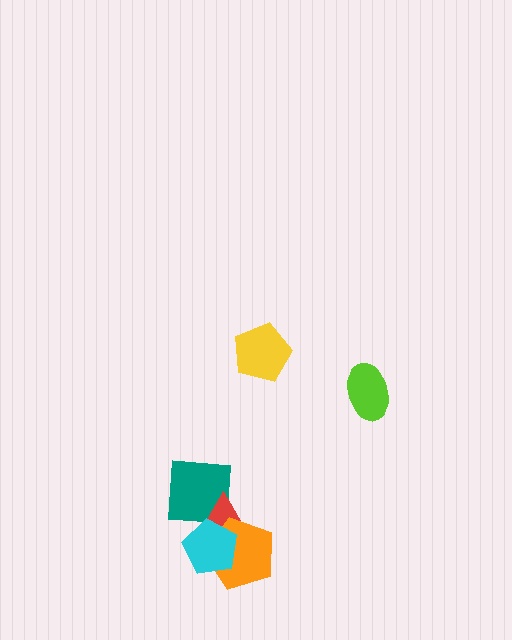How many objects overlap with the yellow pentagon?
0 objects overlap with the yellow pentagon.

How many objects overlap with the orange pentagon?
2 objects overlap with the orange pentagon.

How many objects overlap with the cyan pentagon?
2 objects overlap with the cyan pentagon.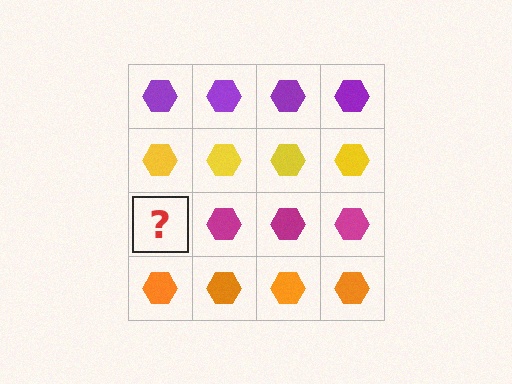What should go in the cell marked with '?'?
The missing cell should contain a magenta hexagon.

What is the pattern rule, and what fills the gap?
The rule is that each row has a consistent color. The gap should be filled with a magenta hexagon.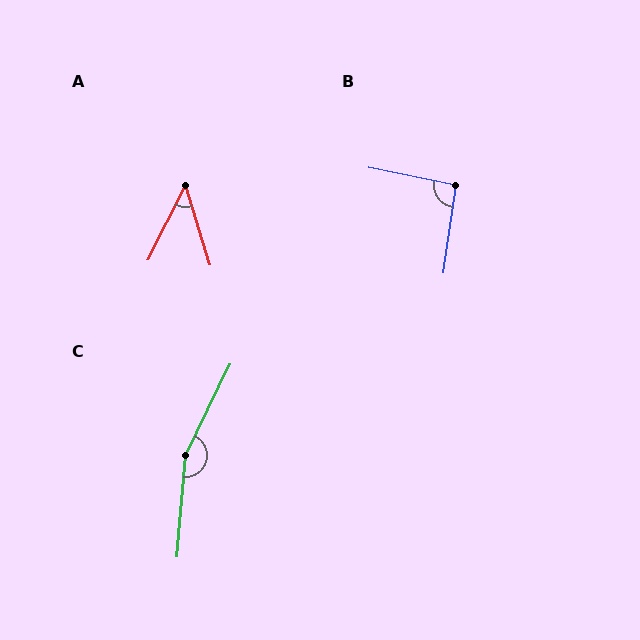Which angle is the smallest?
A, at approximately 44 degrees.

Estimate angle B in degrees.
Approximately 94 degrees.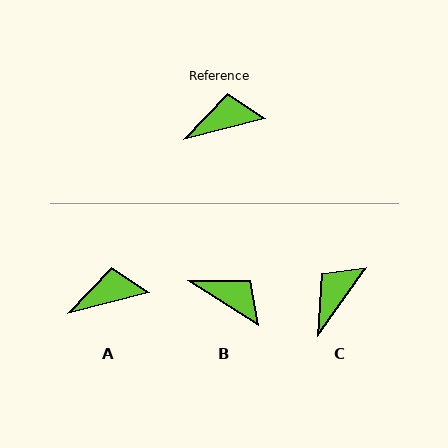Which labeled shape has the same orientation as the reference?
A.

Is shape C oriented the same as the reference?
No, it is off by about 40 degrees.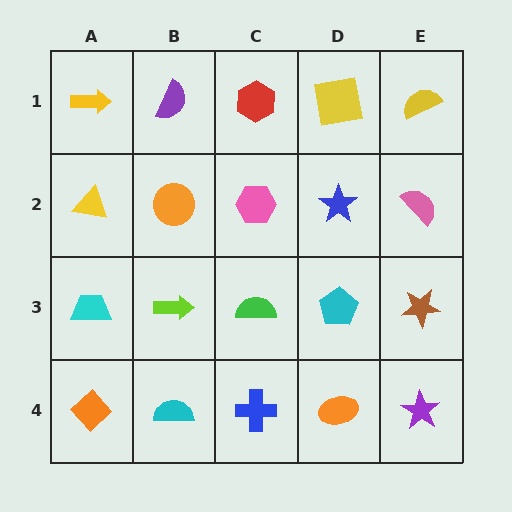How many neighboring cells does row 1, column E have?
2.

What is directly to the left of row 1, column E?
A yellow square.